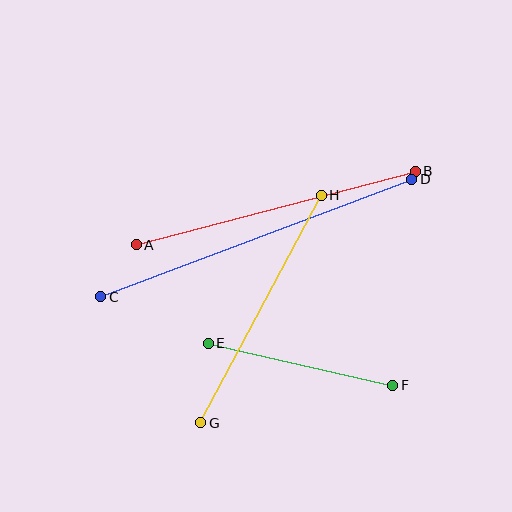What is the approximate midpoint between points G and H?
The midpoint is at approximately (261, 309) pixels.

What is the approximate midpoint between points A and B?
The midpoint is at approximately (276, 208) pixels.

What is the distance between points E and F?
The distance is approximately 189 pixels.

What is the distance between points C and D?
The distance is approximately 332 pixels.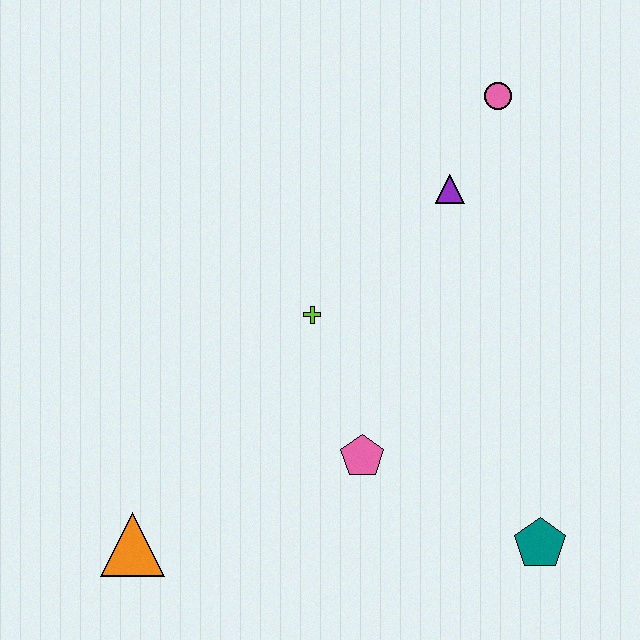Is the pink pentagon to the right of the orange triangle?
Yes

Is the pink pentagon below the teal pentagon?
No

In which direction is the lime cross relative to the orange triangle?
The lime cross is above the orange triangle.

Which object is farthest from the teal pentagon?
The pink circle is farthest from the teal pentagon.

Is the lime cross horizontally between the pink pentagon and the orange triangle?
Yes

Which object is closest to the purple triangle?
The pink circle is closest to the purple triangle.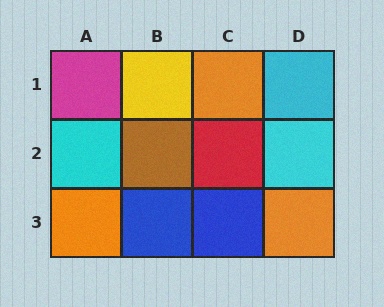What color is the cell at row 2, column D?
Cyan.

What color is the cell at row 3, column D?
Orange.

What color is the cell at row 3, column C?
Blue.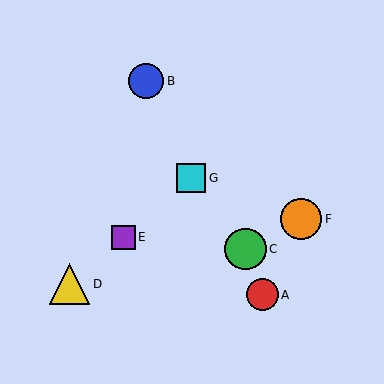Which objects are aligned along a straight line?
Objects D, E, G are aligned along a straight line.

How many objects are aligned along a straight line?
3 objects (D, E, G) are aligned along a straight line.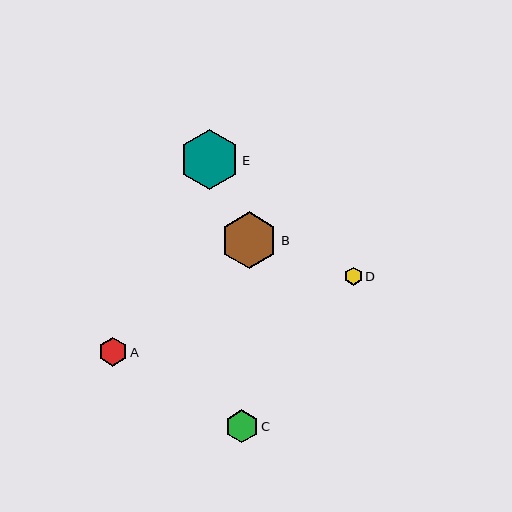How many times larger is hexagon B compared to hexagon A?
Hexagon B is approximately 2.0 times the size of hexagon A.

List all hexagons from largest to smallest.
From largest to smallest: E, B, C, A, D.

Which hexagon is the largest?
Hexagon E is the largest with a size of approximately 59 pixels.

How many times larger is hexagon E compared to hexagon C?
Hexagon E is approximately 1.8 times the size of hexagon C.